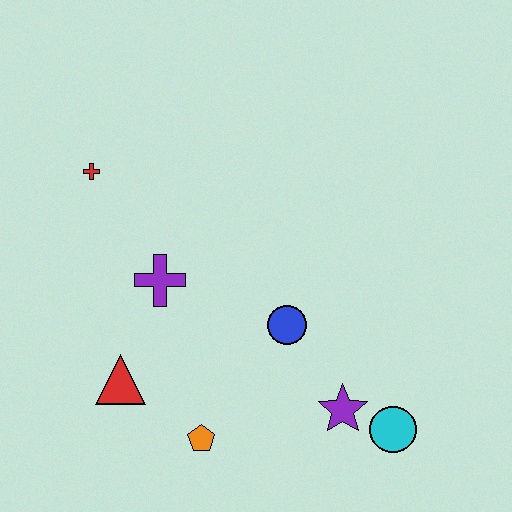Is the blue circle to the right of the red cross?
Yes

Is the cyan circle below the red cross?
Yes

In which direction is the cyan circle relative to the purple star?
The cyan circle is to the right of the purple star.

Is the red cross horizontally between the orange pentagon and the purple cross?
No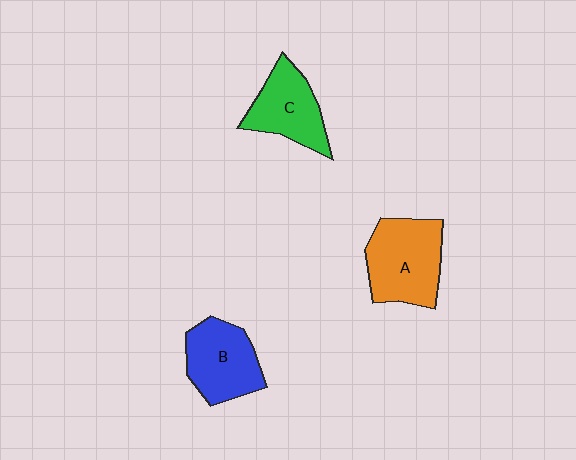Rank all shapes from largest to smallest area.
From largest to smallest: A (orange), B (blue), C (green).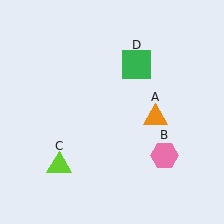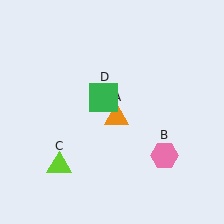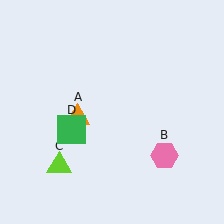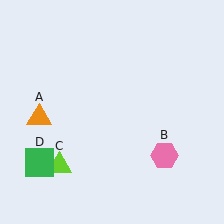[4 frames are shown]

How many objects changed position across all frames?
2 objects changed position: orange triangle (object A), green square (object D).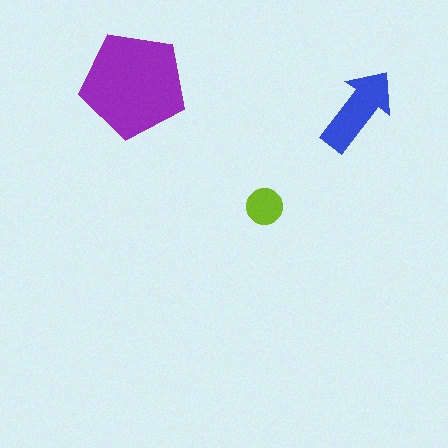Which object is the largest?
The purple pentagon.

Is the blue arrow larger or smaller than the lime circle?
Larger.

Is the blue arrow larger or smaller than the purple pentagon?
Smaller.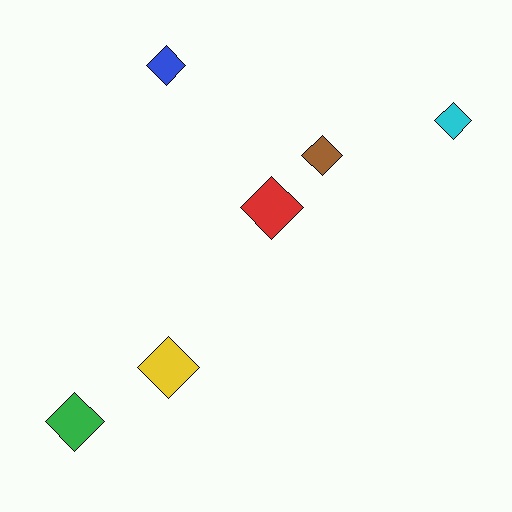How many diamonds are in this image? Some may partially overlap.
There are 6 diamonds.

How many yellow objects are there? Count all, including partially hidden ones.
There is 1 yellow object.